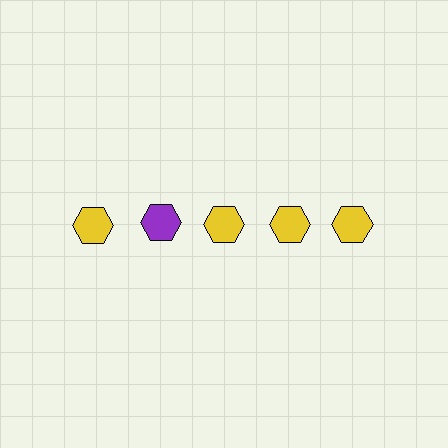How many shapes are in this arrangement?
There are 5 shapes arranged in a grid pattern.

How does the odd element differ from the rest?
It has a different color: purple instead of yellow.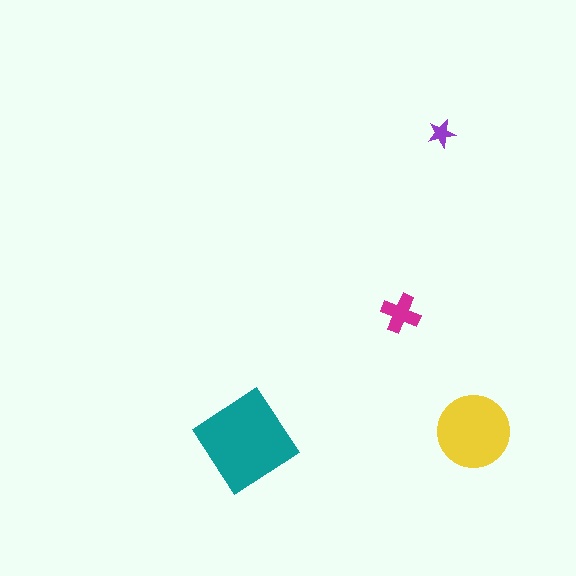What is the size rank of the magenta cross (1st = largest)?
3rd.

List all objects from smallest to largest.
The purple star, the magenta cross, the yellow circle, the teal diamond.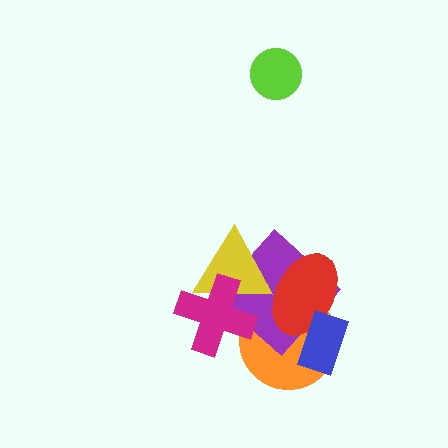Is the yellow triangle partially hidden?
Yes, it is partially covered by another shape.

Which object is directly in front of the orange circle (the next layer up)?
The purple diamond is directly in front of the orange circle.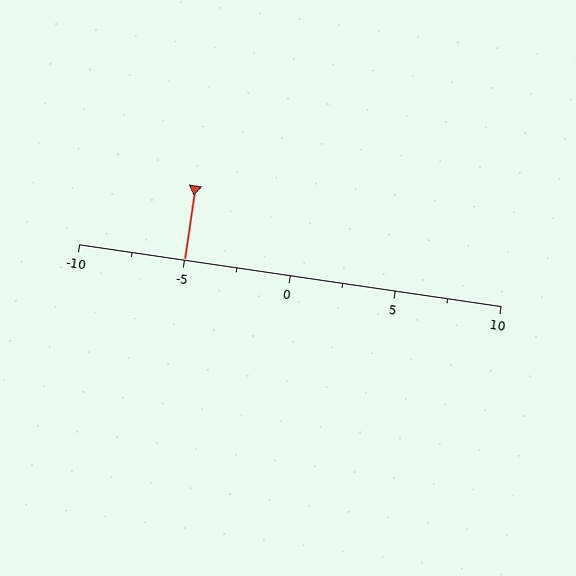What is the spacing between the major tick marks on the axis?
The major ticks are spaced 5 apart.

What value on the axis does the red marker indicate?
The marker indicates approximately -5.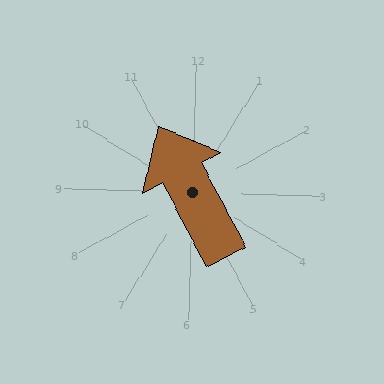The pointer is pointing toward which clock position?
Roughly 11 o'clock.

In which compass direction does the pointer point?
Northwest.